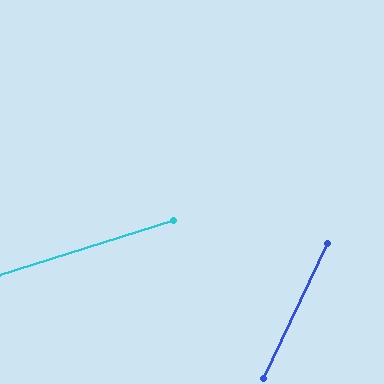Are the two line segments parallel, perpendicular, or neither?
Neither parallel nor perpendicular — they differ by about 47°.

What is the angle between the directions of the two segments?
Approximately 47 degrees.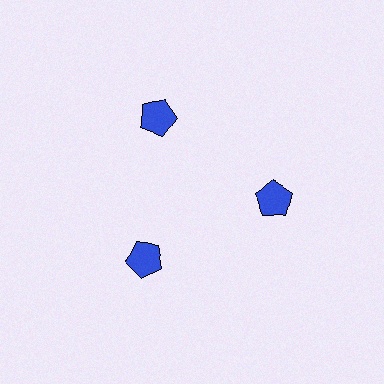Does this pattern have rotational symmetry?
Yes, this pattern has 3-fold rotational symmetry. It looks the same after rotating 120 degrees around the center.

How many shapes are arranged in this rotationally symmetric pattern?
There are 3 shapes, arranged in 3 groups of 1.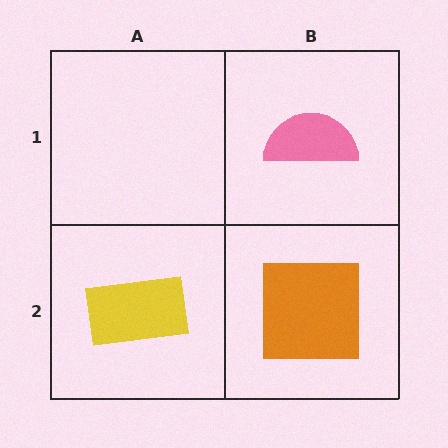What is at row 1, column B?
A pink semicircle.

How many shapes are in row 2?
2 shapes.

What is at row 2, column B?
An orange square.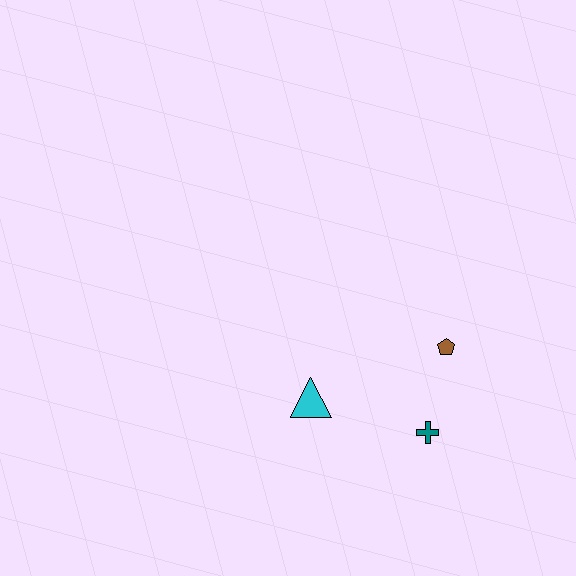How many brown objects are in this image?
There is 1 brown object.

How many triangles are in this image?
There is 1 triangle.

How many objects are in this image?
There are 3 objects.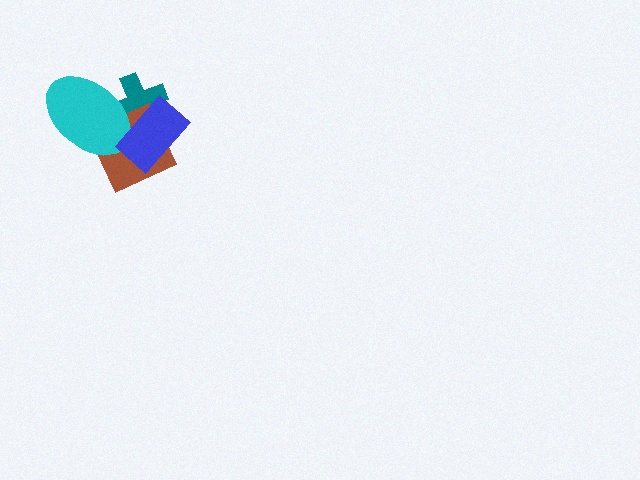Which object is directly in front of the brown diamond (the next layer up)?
The cyan ellipse is directly in front of the brown diamond.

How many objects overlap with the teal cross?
3 objects overlap with the teal cross.